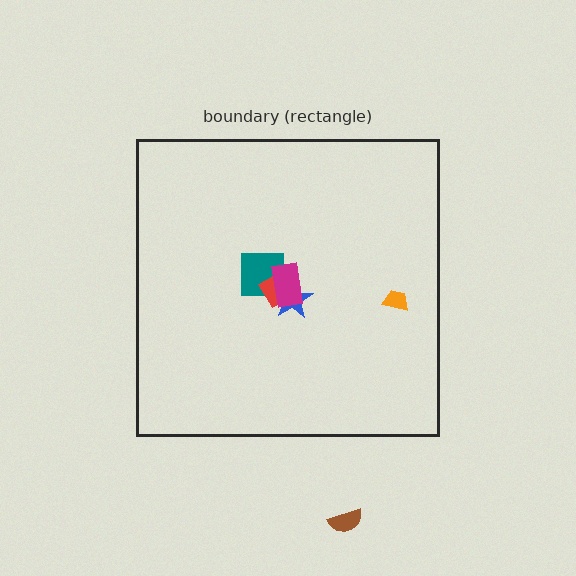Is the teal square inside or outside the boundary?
Inside.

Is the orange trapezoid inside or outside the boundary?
Inside.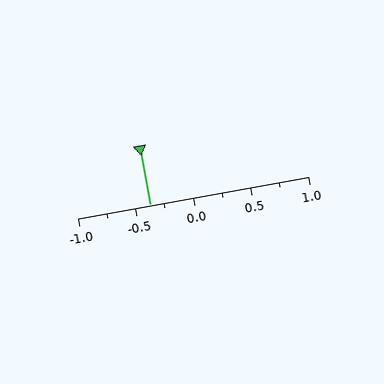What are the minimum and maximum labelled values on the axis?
The axis runs from -1.0 to 1.0.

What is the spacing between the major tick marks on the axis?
The major ticks are spaced 0.5 apart.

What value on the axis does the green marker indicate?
The marker indicates approximately -0.38.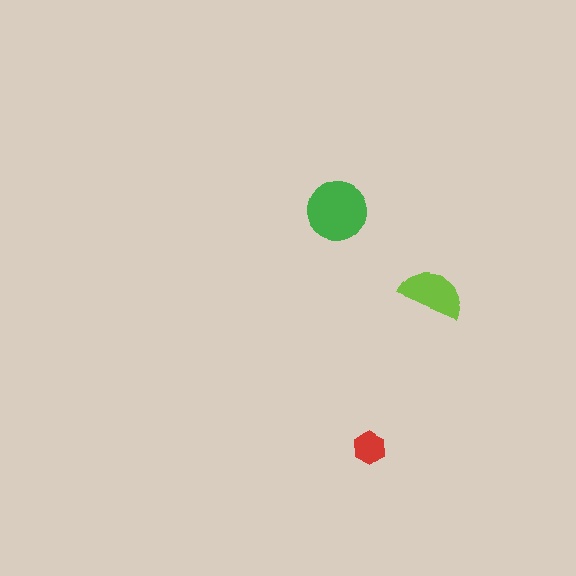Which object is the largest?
The green circle.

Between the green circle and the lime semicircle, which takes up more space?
The green circle.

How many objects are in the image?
There are 3 objects in the image.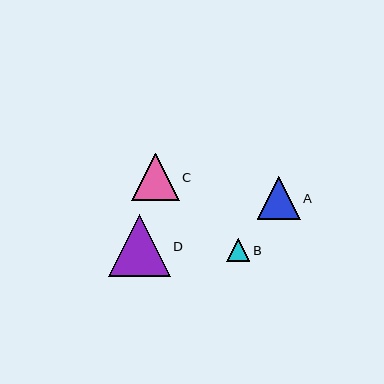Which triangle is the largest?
Triangle D is the largest with a size of approximately 62 pixels.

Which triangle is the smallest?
Triangle B is the smallest with a size of approximately 23 pixels.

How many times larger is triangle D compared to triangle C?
Triangle D is approximately 1.3 times the size of triangle C.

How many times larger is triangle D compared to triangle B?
Triangle D is approximately 2.7 times the size of triangle B.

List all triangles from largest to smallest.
From largest to smallest: D, C, A, B.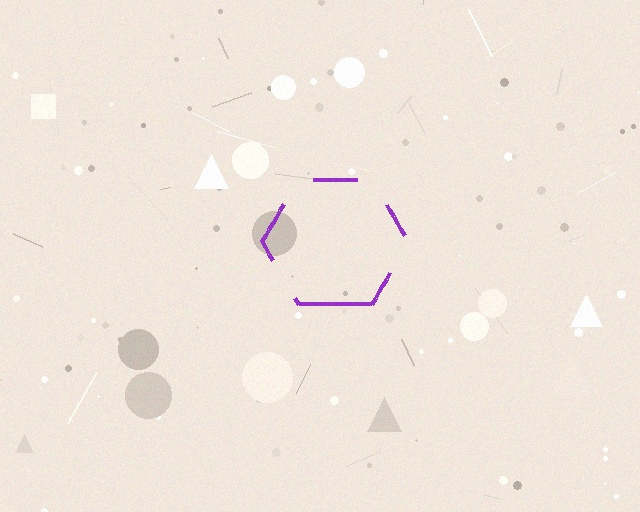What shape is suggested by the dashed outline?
The dashed outline suggests a hexagon.